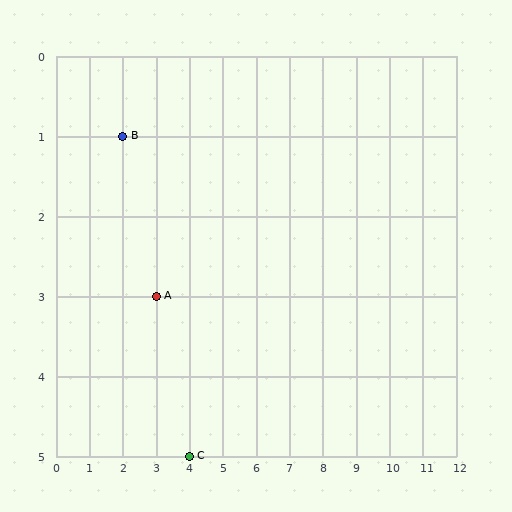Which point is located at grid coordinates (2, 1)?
Point B is at (2, 1).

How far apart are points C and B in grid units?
Points C and B are 2 columns and 4 rows apart (about 4.5 grid units diagonally).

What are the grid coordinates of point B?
Point B is at grid coordinates (2, 1).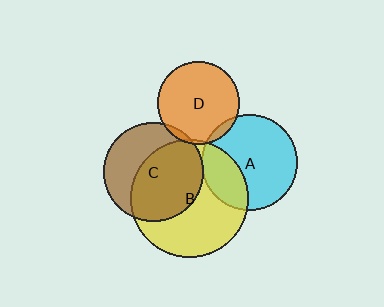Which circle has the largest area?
Circle B (yellow).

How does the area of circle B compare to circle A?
Approximately 1.5 times.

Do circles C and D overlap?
Yes.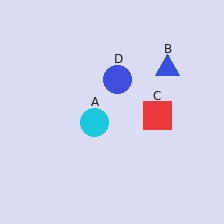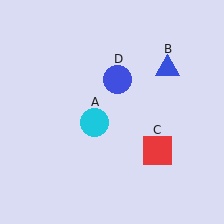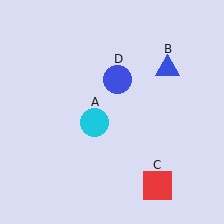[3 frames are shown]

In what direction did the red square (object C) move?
The red square (object C) moved down.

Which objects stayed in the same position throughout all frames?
Cyan circle (object A) and blue triangle (object B) and blue circle (object D) remained stationary.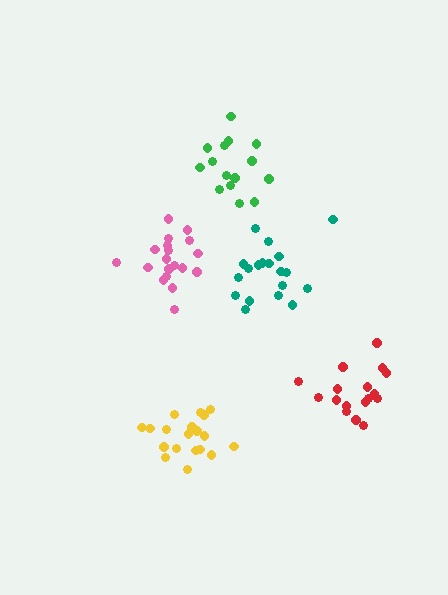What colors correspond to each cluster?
The clusters are colored: green, teal, yellow, pink, red.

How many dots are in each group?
Group 1: 15 dots, Group 2: 19 dots, Group 3: 20 dots, Group 4: 19 dots, Group 5: 17 dots (90 total).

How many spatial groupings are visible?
There are 5 spatial groupings.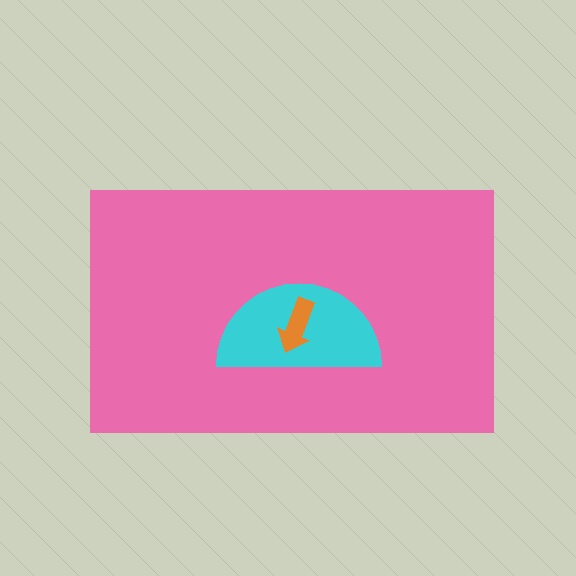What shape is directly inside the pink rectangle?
The cyan semicircle.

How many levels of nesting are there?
3.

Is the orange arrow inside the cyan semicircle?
Yes.